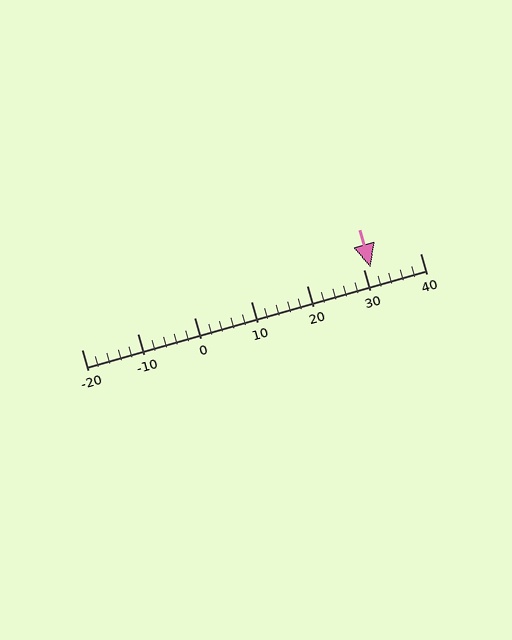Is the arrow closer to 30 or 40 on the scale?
The arrow is closer to 30.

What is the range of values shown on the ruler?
The ruler shows values from -20 to 40.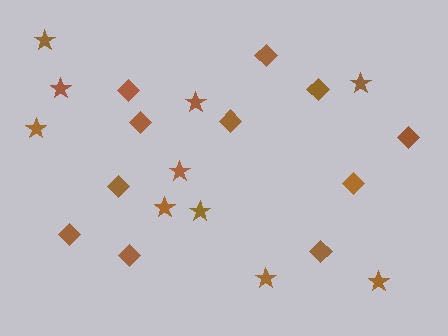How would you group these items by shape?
There are 2 groups: one group of diamonds (11) and one group of stars (10).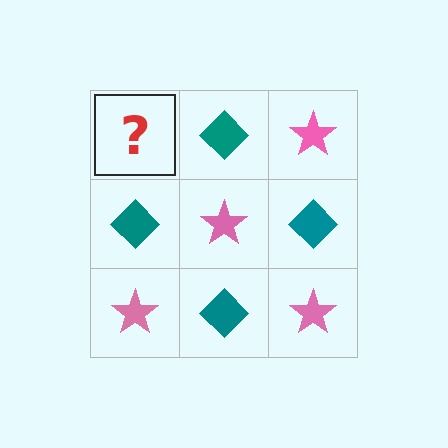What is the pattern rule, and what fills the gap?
The rule is that it alternates pink star and teal diamond in a checkerboard pattern. The gap should be filled with a pink star.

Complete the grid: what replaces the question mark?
The question mark should be replaced with a pink star.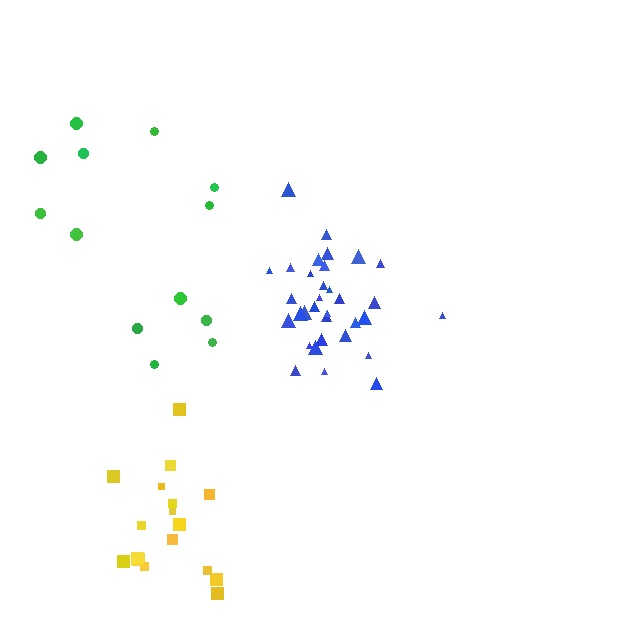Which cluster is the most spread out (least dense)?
Green.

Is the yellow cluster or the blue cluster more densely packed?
Blue.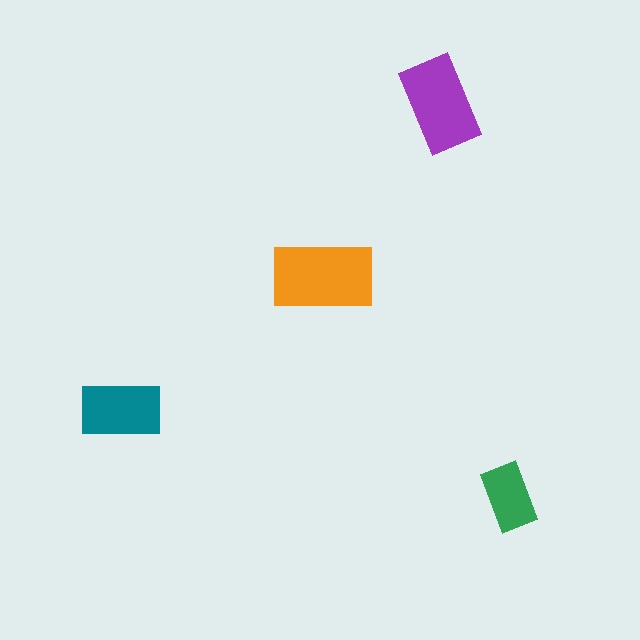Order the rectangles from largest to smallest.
the orange one, the purple one, the teal one, the green one.